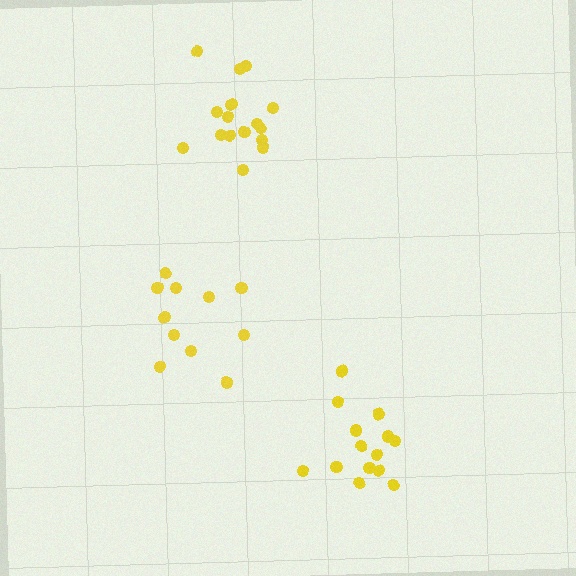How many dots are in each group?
Group 1: 14 dots, Group 2: 11 dots, Group 3: 16 dots (41 total).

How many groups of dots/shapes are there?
There are 3 groups.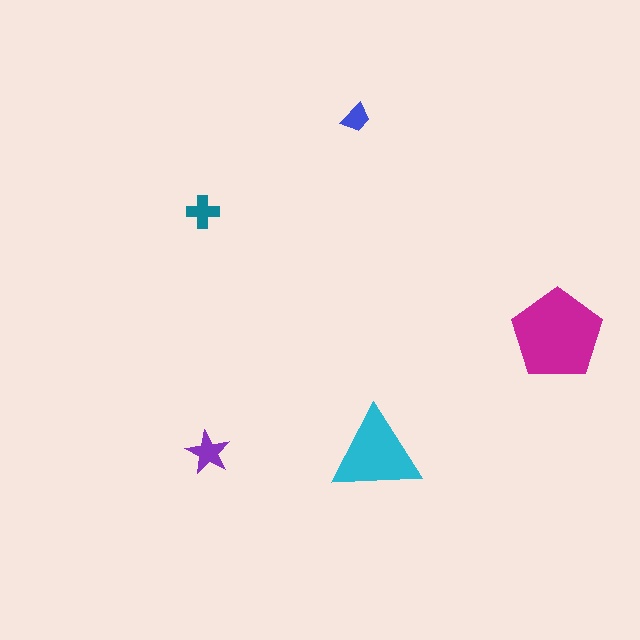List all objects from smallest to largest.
The blue trapezoid, the teal cross, the purple star, the cyan triangle, the magenta pentagon.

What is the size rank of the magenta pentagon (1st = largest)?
1st.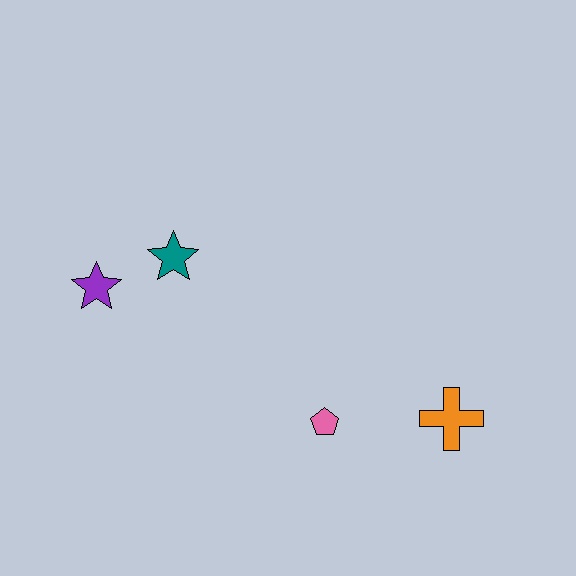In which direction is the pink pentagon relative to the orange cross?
The pink pentagon is to the left of the orange cross.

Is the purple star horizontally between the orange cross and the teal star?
No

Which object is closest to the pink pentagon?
The orange cross is closest to the pink pentagon.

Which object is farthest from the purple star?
The orange cross is farthest from the purple star.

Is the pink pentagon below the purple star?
Yes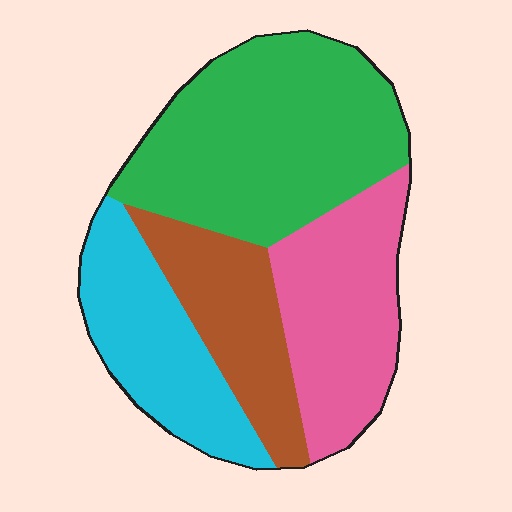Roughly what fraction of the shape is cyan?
Cyan takes up less than a quarter of the shape.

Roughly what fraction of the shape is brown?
Brown covers about 20% of the shape.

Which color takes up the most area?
Green, at roughly 40%.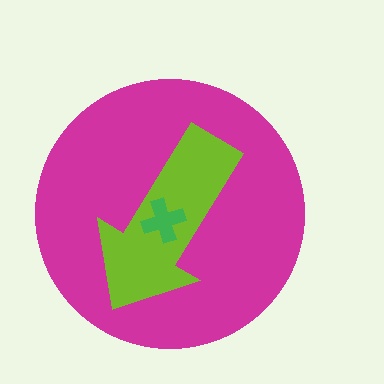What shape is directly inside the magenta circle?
The lime arrow.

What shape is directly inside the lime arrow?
The green cross.